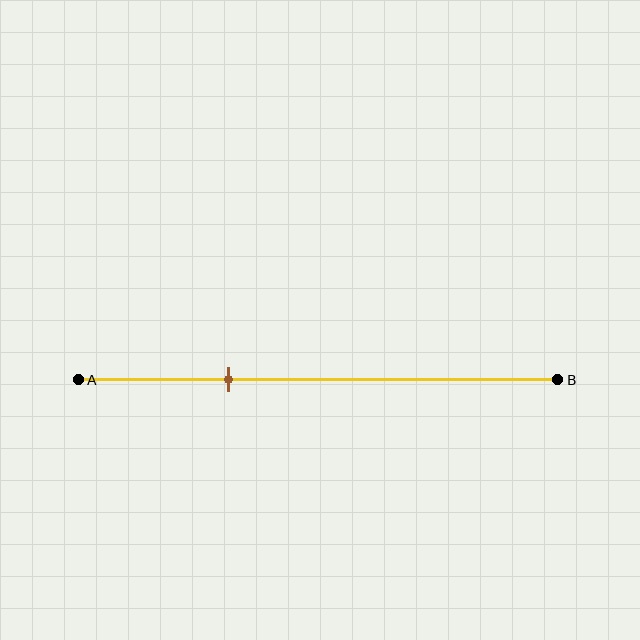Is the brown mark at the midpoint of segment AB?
No, the mark is at about 30% from A, not at the 50% midpoint.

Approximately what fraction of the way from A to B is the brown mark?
The brown mark is approximately 30% of the way from A to B.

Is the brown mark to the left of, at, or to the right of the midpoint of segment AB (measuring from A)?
The brown mark is to the left of the midpoint of segment AB.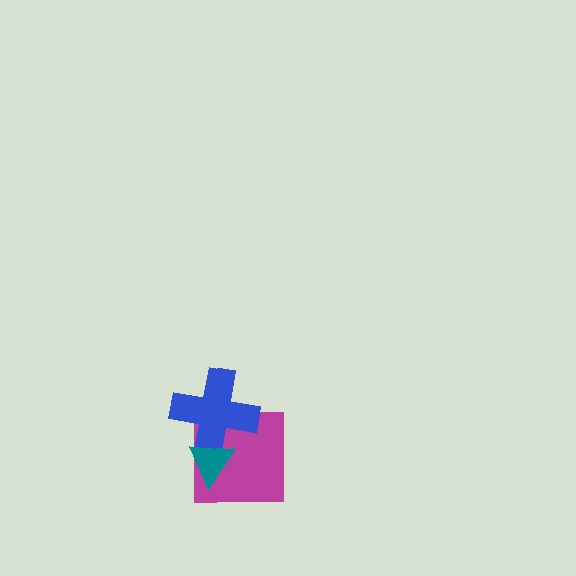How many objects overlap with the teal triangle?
2 objects overlap with the teal triangle.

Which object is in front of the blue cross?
The teal triangle is in front of the blue cross.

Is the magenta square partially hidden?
Yes, it is partially covered by another shape.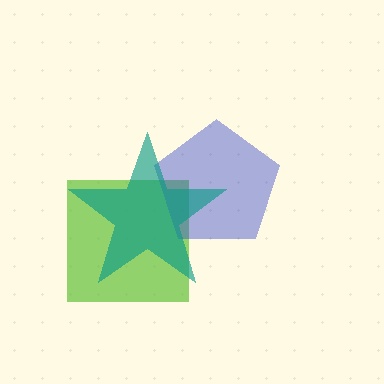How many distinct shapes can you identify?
There are 3 distinct shapes: a lime square, a blue pentagon, a teal star.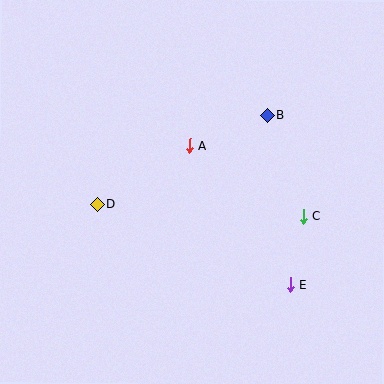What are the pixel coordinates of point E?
Point E is at (290, 285).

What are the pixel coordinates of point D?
Point D is at (97, 204).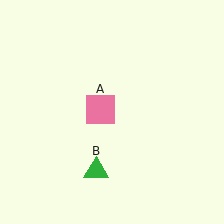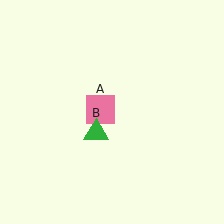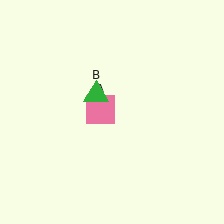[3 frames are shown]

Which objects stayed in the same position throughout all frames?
Pink square (object A) remained stationary.